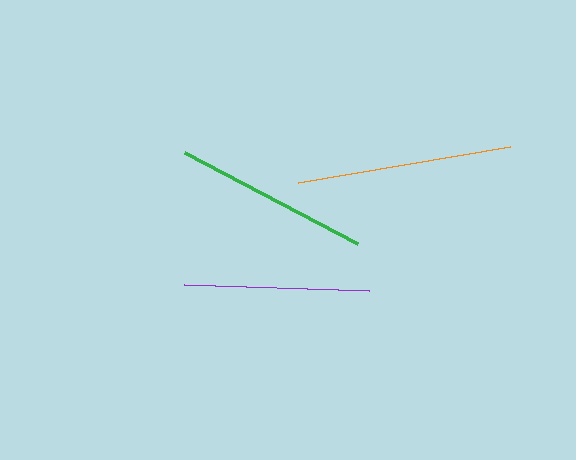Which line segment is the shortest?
The purple line is the shortest at approximately 185 pixels.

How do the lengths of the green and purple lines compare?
The green and purple lines are approximately the same length.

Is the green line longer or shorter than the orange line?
The orange line is longer than the green line.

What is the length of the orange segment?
The orange segment is approximately 215 pixels long.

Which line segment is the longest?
The orange line is the longest at approximately 215 pixels.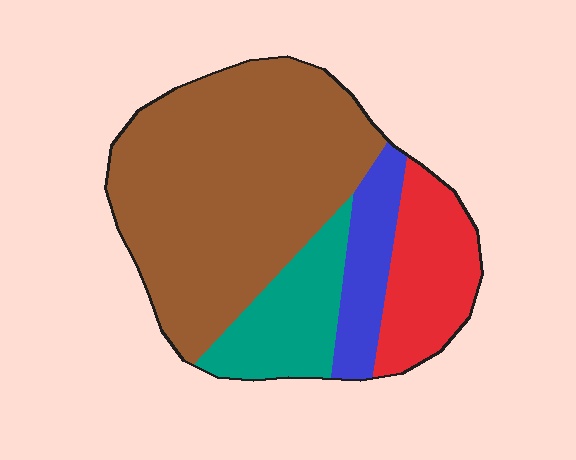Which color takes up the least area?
Blue, at roughly 10%.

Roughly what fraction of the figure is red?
Red takes up between a sixth and a third of the figure.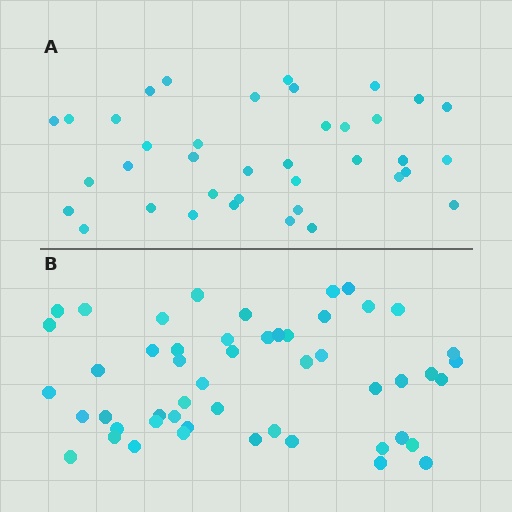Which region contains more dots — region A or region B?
Region B (the bottom region) has more dots.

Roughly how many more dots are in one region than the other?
Region B has approximately 15 more dots than region A.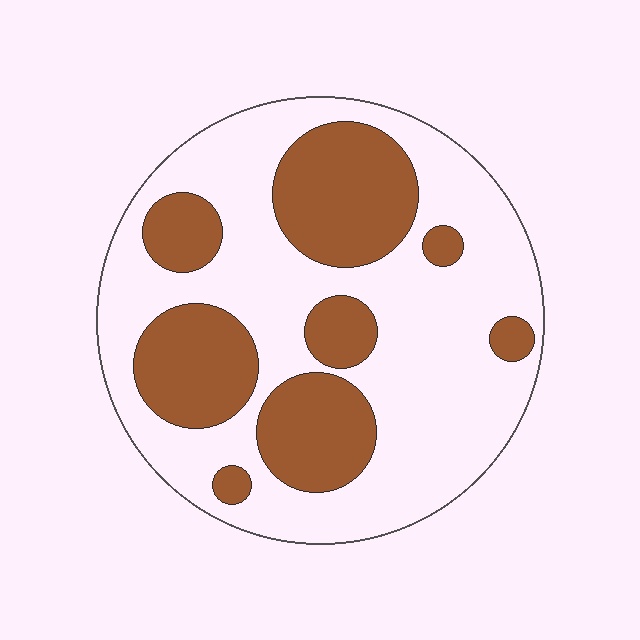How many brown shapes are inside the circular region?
8.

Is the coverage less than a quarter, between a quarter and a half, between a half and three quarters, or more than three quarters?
Between a quarter and a half.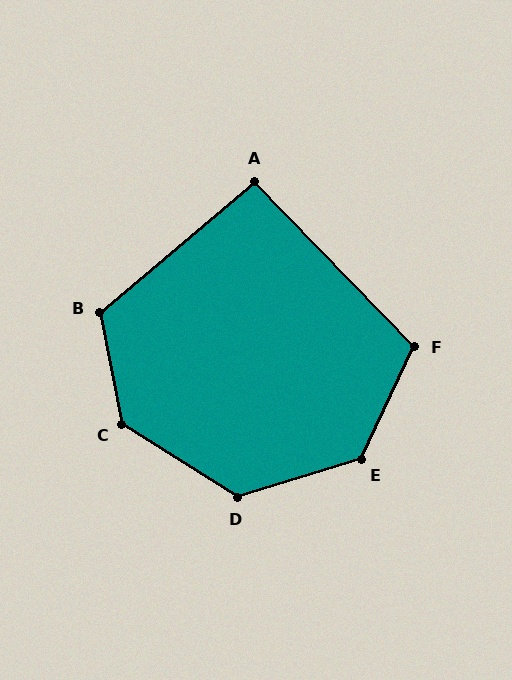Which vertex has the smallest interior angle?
A, at approximately 94 degrees.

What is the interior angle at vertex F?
Approximately 110 degrees (obtuse).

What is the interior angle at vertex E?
Approximately 133 degrees (obtuse).